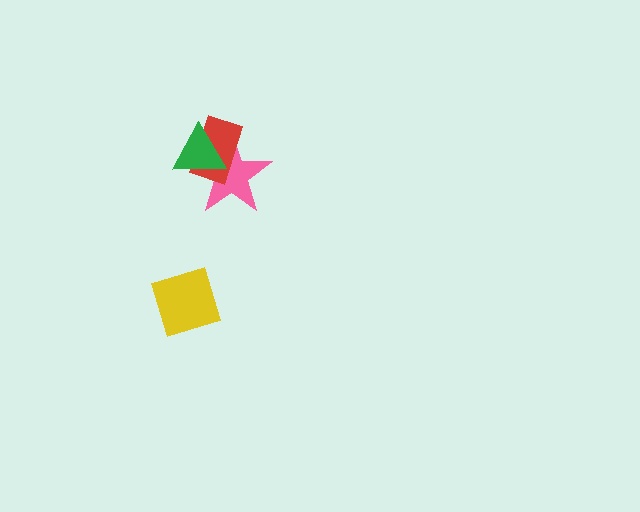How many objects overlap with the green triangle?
2 objects overlap with the green triangle.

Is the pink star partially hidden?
Yes, it is partially covered by another shape.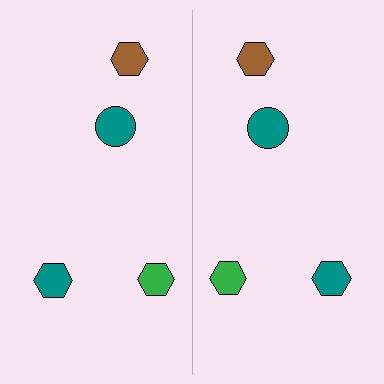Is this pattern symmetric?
Yes, this pattern has bilateral (reflection) symmetry.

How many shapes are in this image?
There are 8 shapes in this image.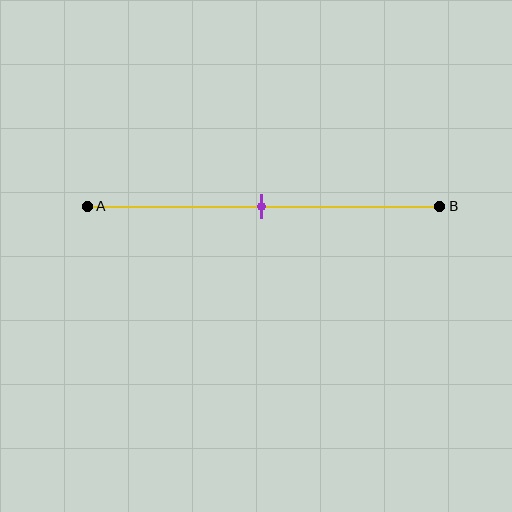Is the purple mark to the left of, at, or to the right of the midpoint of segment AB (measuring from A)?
The purple mark is approximately at the midpoint of segment AB.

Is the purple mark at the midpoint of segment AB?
Yes, the mark is approximately at the midpoint.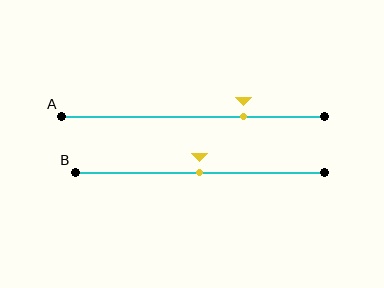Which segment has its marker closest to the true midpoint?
Segment B has its marker closest to the true midpoint.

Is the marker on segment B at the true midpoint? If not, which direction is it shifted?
Yes, the marker on segment B is at the true midpoint.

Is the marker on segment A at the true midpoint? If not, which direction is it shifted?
No, the marker on segment A is shifted to the right by about 19% of the segment length.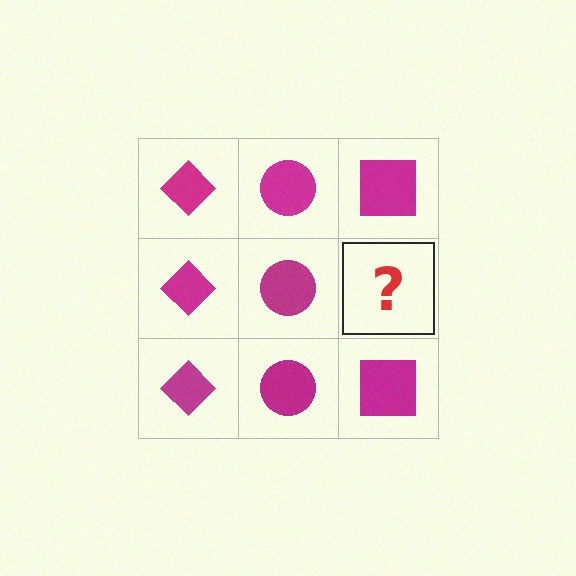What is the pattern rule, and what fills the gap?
The rule is that each column has a consistent shape. The gap should be filled with a magenta square.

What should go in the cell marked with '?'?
The missing cell should contain a magenta square.